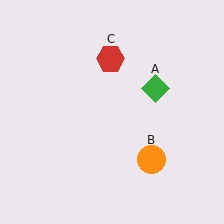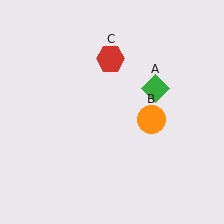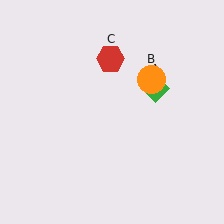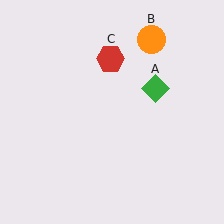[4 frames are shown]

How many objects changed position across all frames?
1 object changed position: orange circle (object B).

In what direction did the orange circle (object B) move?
The orange circle (object B) moved up.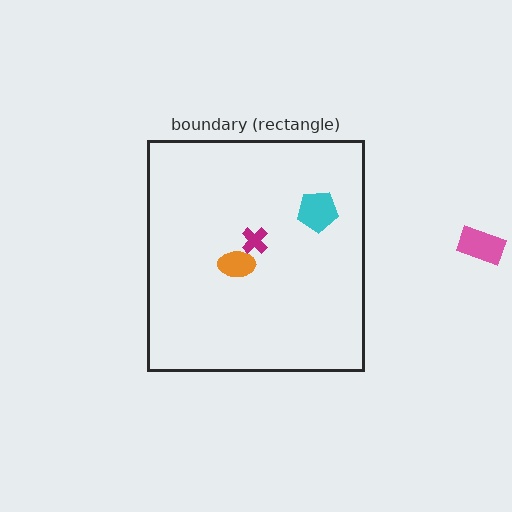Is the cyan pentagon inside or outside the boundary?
Inside.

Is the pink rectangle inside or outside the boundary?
Outside.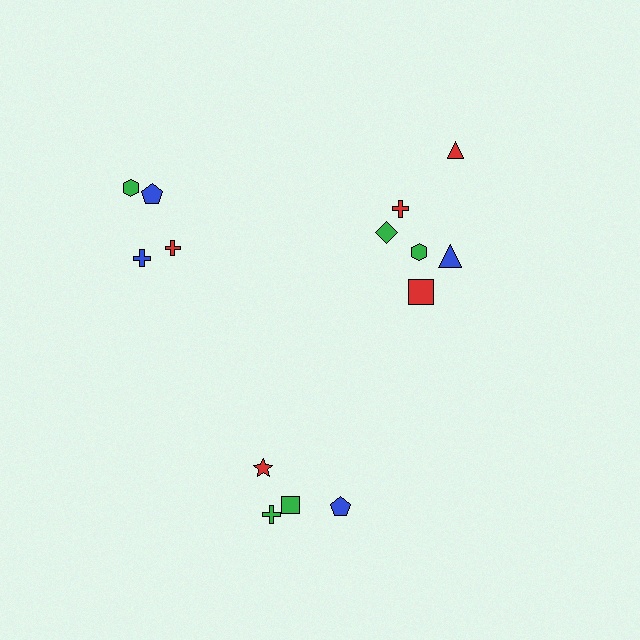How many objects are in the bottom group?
There are 4 objects.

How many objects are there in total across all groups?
There are 14 objects.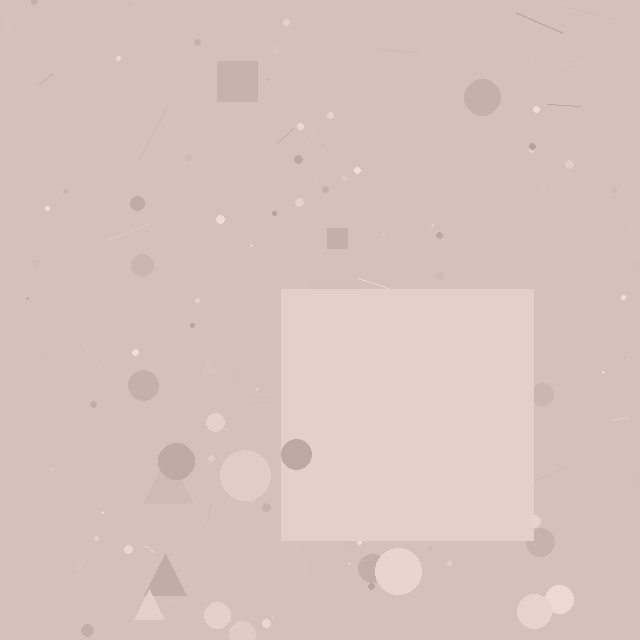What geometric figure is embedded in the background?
A square is embedded in the background.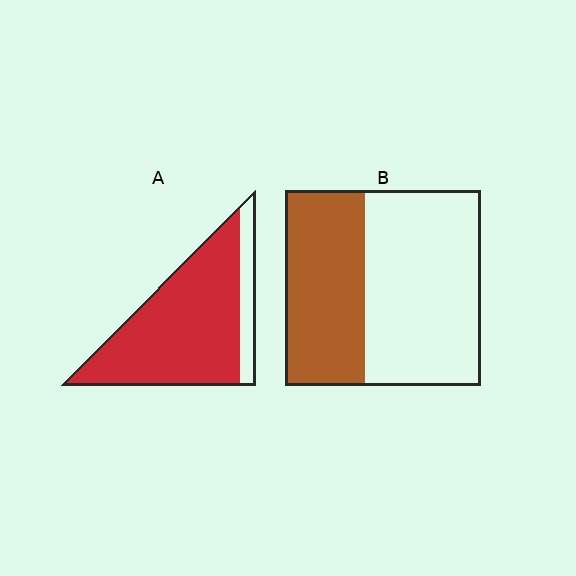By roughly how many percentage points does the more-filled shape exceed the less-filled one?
By roughly 45 percentage points (A over B).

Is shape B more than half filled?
No.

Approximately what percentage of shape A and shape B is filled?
A is approximately 85% and B is approximately 40%.